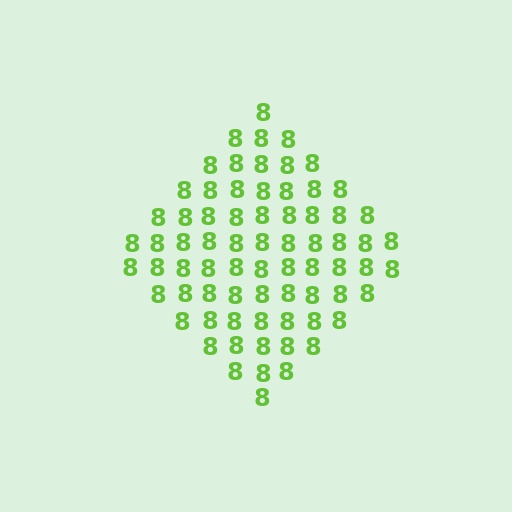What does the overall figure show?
The overall figure shows a diamond.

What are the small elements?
The small elements are digit 8's.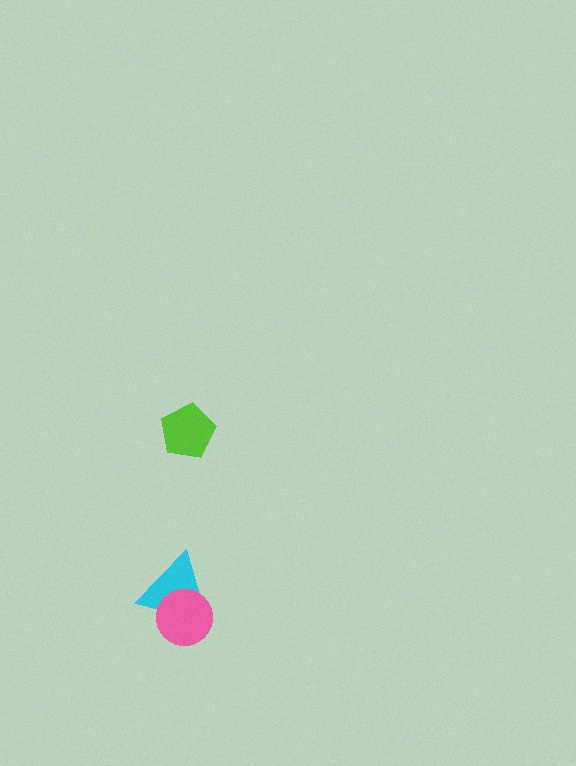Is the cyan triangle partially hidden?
Yes, it is partially covered by another shape.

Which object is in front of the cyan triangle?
The pink circle is in front of the cyan triangle.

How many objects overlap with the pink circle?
1 object overlaps with the pink circle.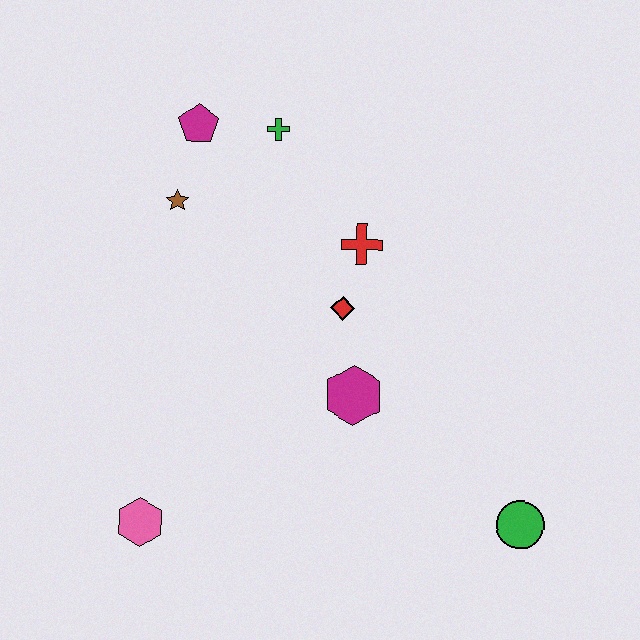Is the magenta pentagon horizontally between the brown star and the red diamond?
Yes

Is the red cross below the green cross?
Yes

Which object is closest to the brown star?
The magenta pentagon is closest to the brown star.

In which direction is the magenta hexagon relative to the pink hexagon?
The magenta hexagon is to the right of the pink hexagon.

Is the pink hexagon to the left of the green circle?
Yes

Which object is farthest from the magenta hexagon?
The magenta pentagon is farthest from the magenta hexagon.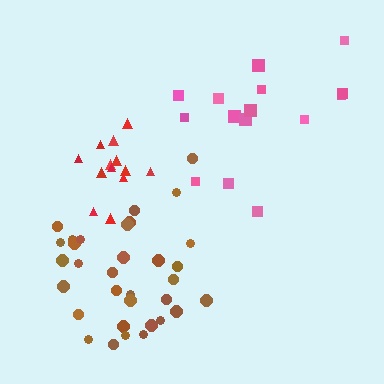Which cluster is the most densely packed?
Red.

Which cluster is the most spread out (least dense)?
Pink.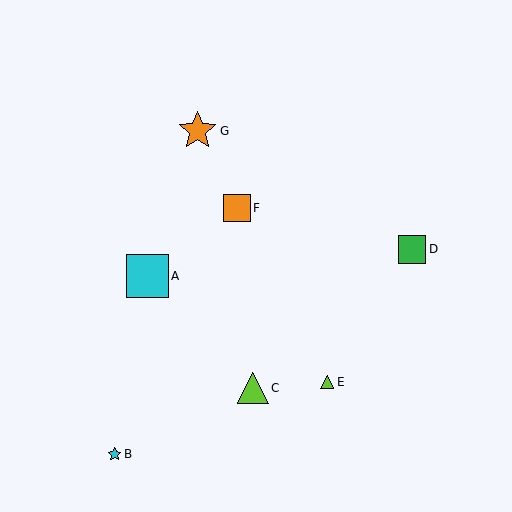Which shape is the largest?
The cyan square (labeled A) is the largest.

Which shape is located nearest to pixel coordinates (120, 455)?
The cyan star (labeled B) at (115, 454) is nearest to that location.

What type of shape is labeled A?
Shape A is a cyan square.